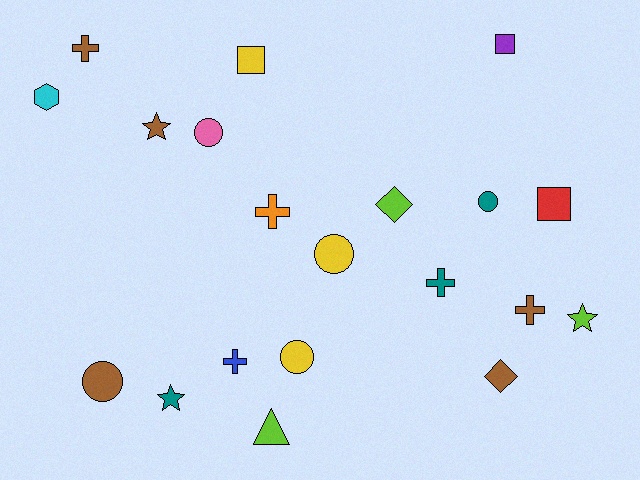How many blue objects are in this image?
There is 1 blue object.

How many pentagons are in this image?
There are no pentagons.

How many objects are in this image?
There are 20 objects.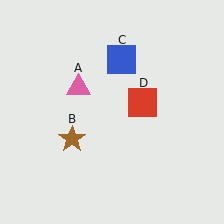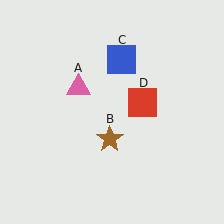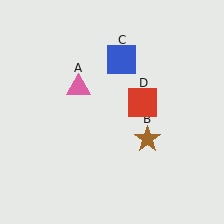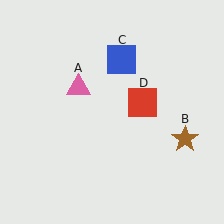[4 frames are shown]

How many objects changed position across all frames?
1 object changed position: brown star (object B).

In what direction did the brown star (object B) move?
The brown star (object B) moved right.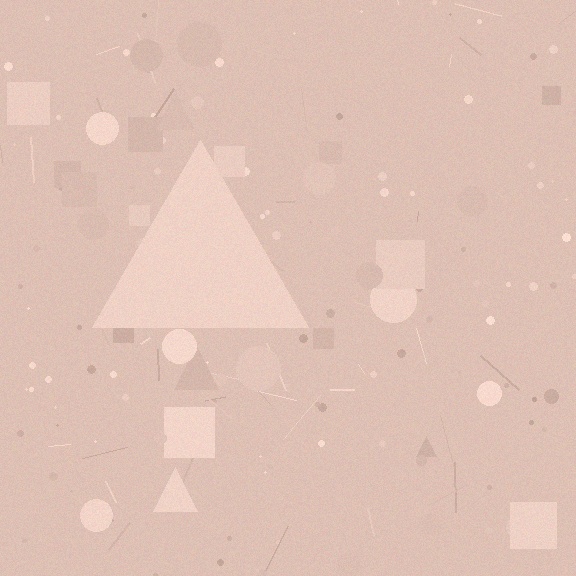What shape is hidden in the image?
A triangle is hidden in the image.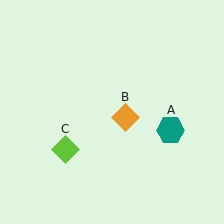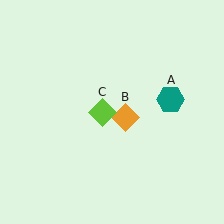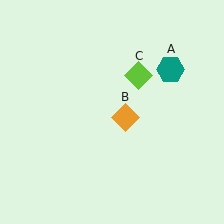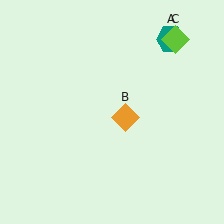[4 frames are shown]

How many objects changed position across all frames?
2 objects changed position: teal hexagon (object A), lime diamond (object C).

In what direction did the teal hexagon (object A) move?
The teal hexagon (object A) moved up.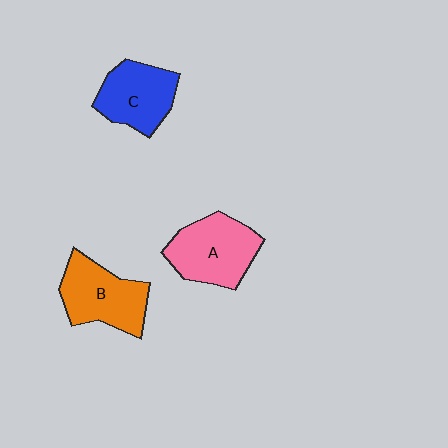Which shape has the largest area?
Shape A (pink).